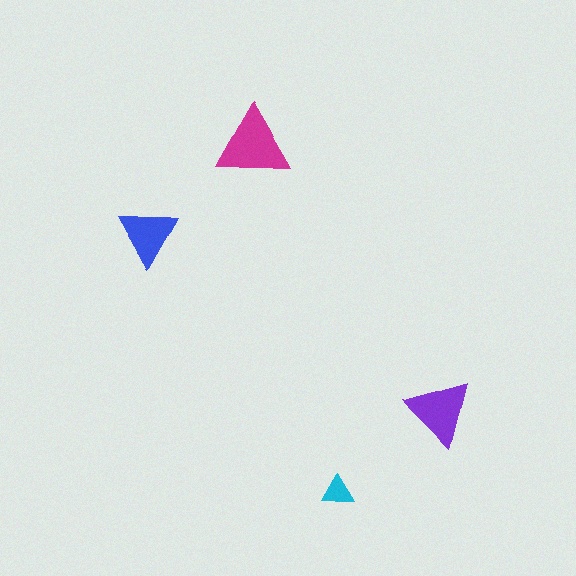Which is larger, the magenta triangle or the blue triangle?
The magenta one.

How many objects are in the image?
There are 4 objects in the image.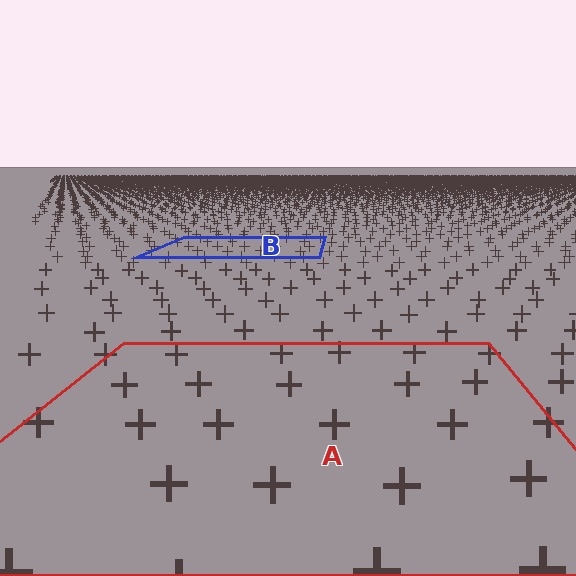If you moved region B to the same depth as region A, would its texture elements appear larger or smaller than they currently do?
They would appear larger. At a closer depth, the same texture elements are projected at a bigger on-screen size.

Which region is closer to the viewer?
Region A is closer. The texture elements there are larger and more spread out.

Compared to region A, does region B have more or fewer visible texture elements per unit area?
Region B has more texture elements per unit area — they are packed more densely because it is farther away.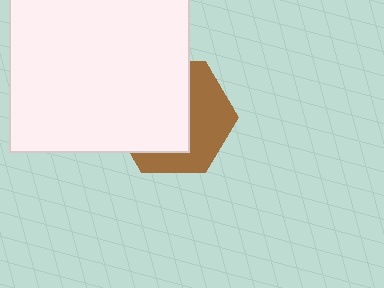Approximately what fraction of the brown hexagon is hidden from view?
Roughly 56% of the brown hexagon is hidden behind the white square.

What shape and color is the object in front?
The object in front is a white square.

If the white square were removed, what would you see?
You would see the complete brown hexagon.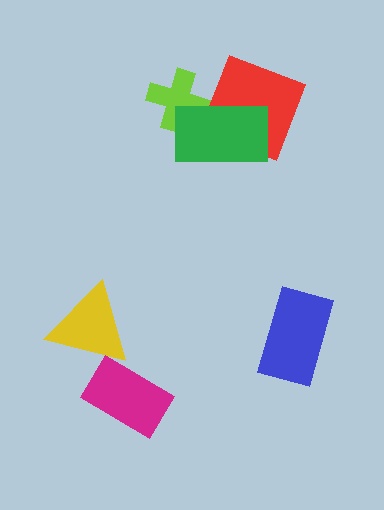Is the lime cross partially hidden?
Yes, it is partially covered by another shape.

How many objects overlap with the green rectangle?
2 objects overlap with the green rectangle.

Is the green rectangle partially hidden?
No, no other shape covers it.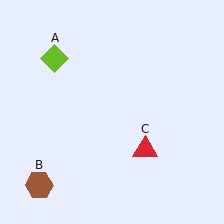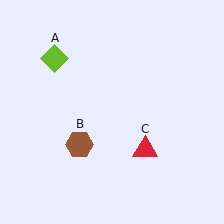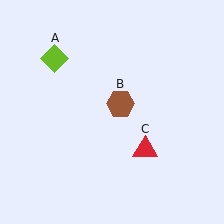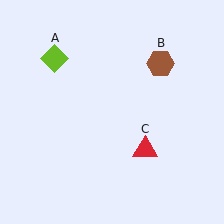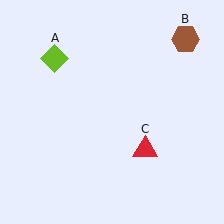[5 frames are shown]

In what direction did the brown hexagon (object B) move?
The brown hexagon (object B) moved up and to the right.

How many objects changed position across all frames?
1 object changed position: brown hexagon (object B).